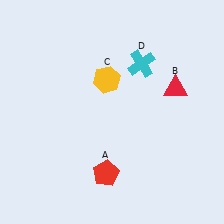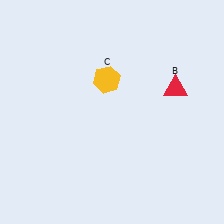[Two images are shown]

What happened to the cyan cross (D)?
The cyan cross (D) was removed in Image 2. It was in the top-right area of Image 1.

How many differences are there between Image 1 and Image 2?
There are 2 differences between the two images.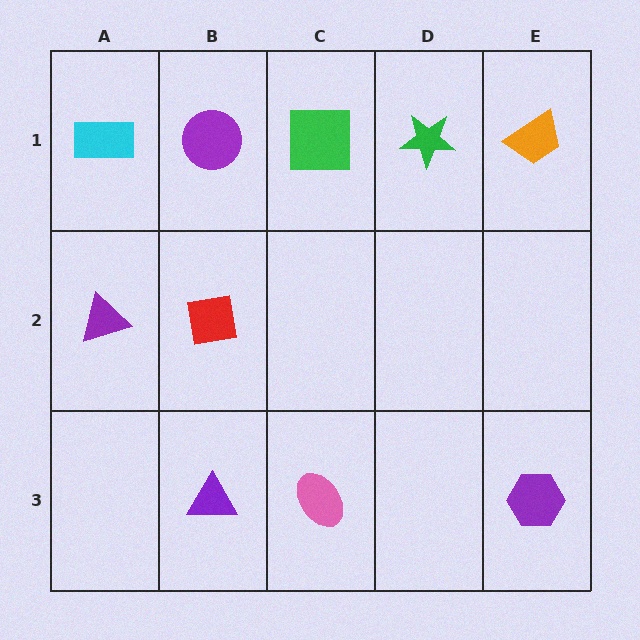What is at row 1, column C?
A green square.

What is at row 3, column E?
A purple hexagon.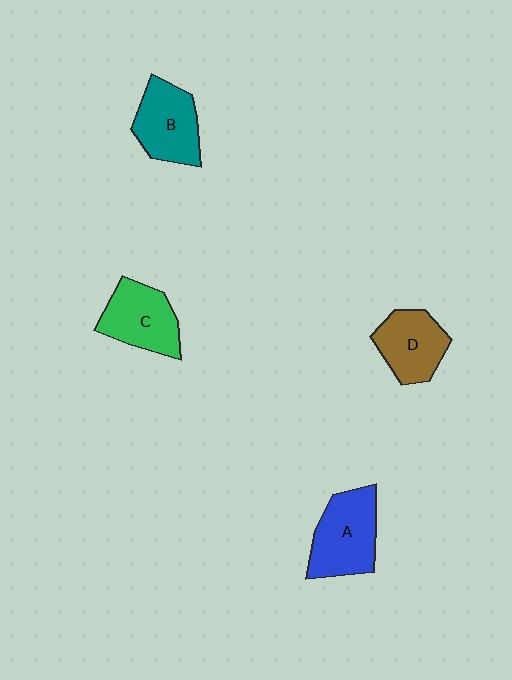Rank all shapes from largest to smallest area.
From largest to smallest: A (blue), B (teal), C (green), D (brown).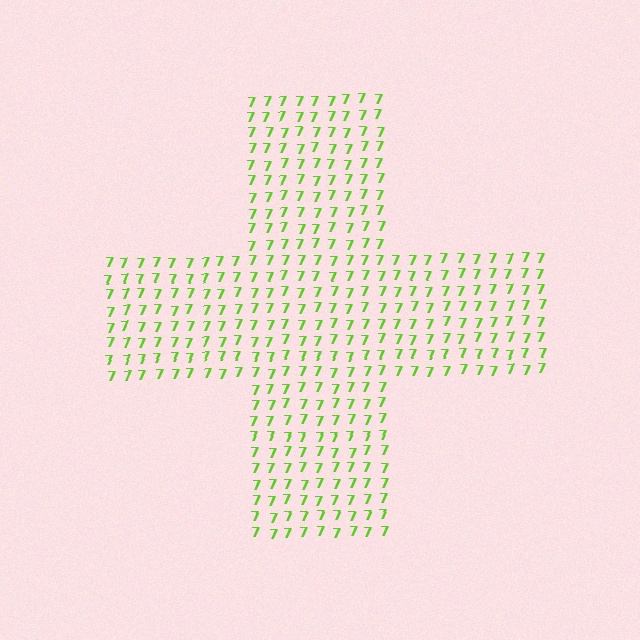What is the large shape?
The large shape is a cross.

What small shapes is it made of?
It is made of small digit 7's.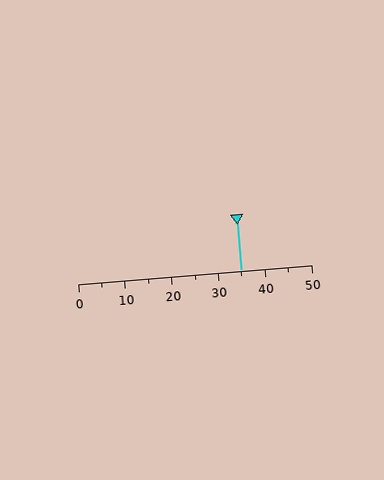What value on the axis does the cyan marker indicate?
The marker indicates approximately 35.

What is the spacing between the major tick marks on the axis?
The major ticks are spaced 10 apart.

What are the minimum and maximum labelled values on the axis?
The axis runs from 0 to 50.